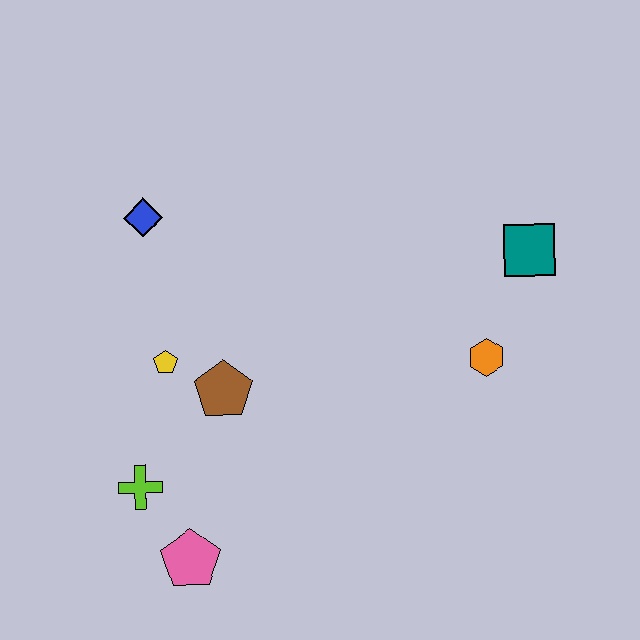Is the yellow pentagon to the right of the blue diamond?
Yes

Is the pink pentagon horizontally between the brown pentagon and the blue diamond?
Yes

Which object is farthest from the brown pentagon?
The teal square is farthest from the brown pentagon.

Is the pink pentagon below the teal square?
Yes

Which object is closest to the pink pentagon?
The lime cross is closest to the pink pentagon.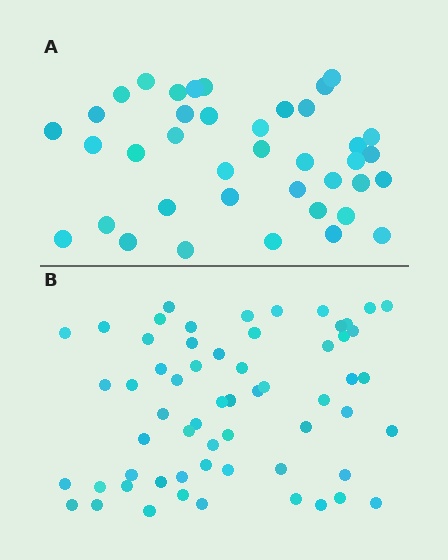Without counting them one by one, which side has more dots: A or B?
Region B (the bottom region) has more dots.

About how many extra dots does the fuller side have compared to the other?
Region B has approximately 20 more dots than region A.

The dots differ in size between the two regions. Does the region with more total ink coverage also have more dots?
No. Region A has more total ink coverage because its dots are larger, but region B actually contains more individual dots. Total area can be misleading — the number of items is what matters here.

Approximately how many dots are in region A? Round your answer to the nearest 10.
About 40 dots. (The exact count is 39, which rounds to 40.)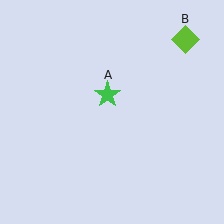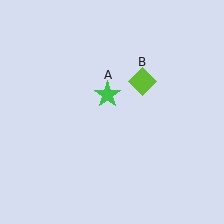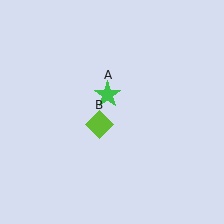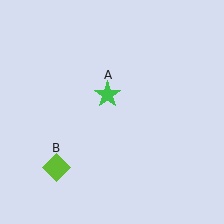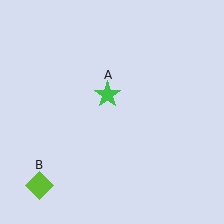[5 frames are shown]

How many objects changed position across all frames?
1 object changed position: lime diamond (object B).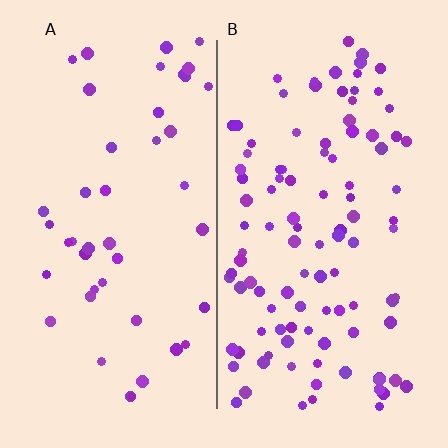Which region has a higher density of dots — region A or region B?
B (the right).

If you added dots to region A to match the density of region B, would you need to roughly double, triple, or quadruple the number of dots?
Approximately double.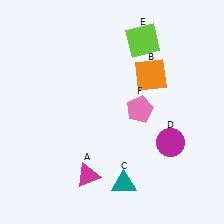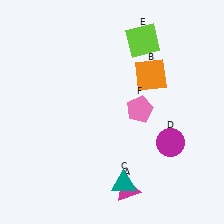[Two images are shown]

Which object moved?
The magenta triangle (A) moved right.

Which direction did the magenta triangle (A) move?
The magenta triangle (A) moved right.